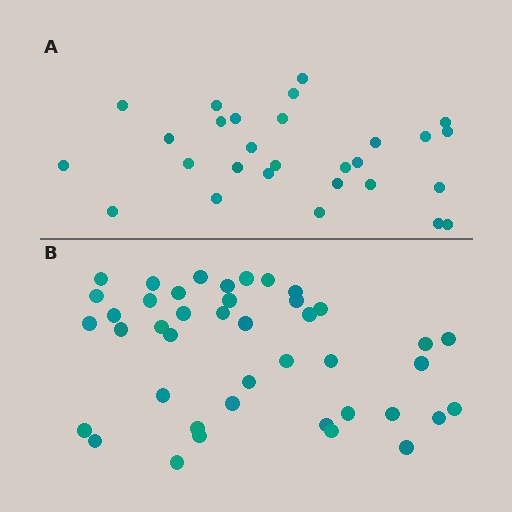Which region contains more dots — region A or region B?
Region B (the bottom region) has more dots.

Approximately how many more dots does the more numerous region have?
Region B has approximately 15 more dots than region A.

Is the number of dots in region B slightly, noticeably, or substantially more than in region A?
Region B has substantially more. The ratio is roughly 1.5 to 1.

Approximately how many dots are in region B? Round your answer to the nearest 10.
About 40 dots. (The exact count is 42, which rounds to 40.)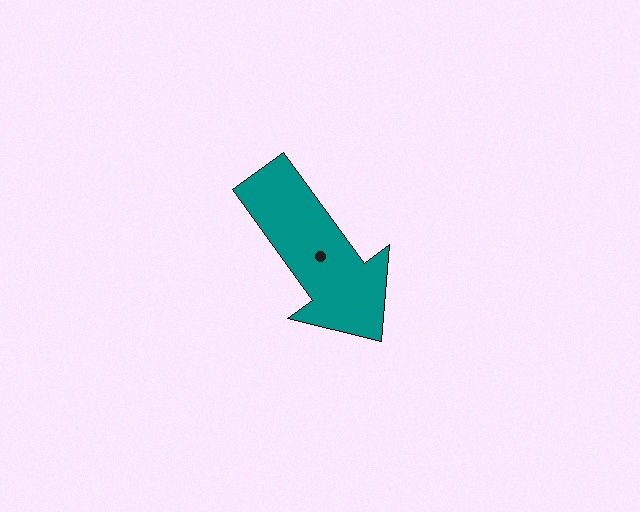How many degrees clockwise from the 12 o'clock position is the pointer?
Approximately 144 degrees.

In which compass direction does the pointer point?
Southeast.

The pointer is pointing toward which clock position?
Roughly 5 o'clock.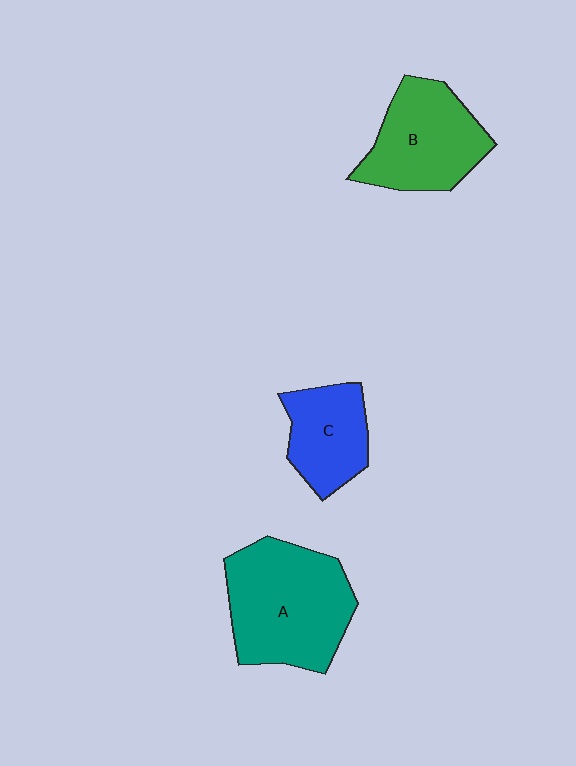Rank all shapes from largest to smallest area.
From largest to smallest: A (teal), B (green), C (blue).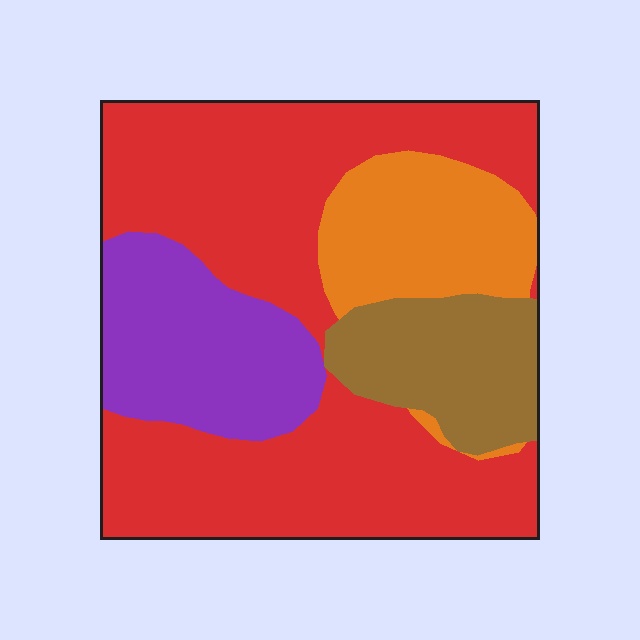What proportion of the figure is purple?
Purple covers about 20% of the figure.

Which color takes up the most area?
Red, at roughly 55%.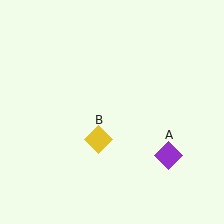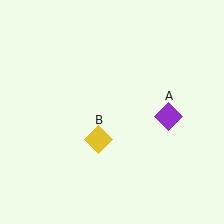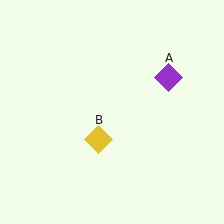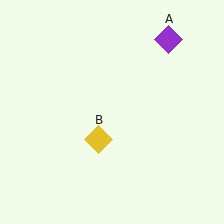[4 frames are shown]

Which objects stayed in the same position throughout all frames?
Yellow diamond (object B) remained stationary.